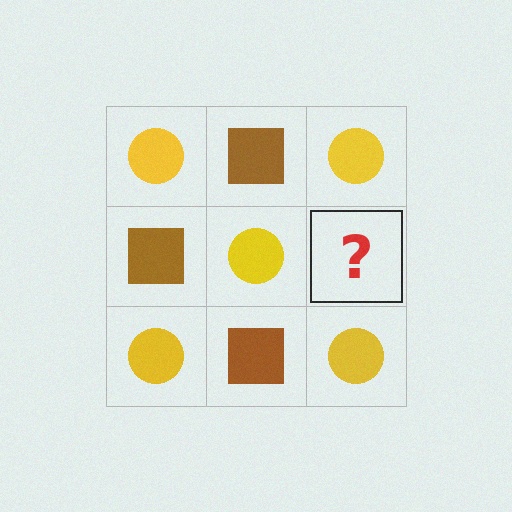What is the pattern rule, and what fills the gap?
The rule is that it alternates yellow circle and brown square in a checkerboard pattern. The gap should be filled with a brown square.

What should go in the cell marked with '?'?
The missing cell should contain a brown square.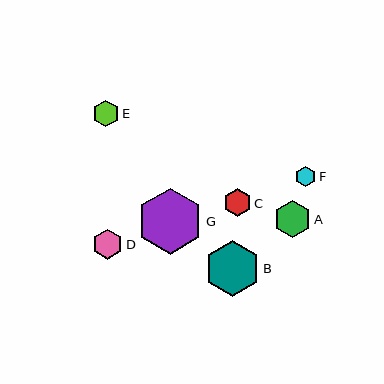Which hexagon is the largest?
Hexagon G is the largest with a size of approximately 66 pixels.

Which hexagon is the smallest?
Hexagon F is the smallest with a size of approximately 20 pixels.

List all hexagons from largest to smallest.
From largest to smallest: G, B, A, D, C, E, F.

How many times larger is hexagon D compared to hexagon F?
Hexagon D is approximately 1.5 times the size of hexagon F.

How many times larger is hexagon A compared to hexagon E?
Hexagon A is approximately 1.4 times the size of hexagon E.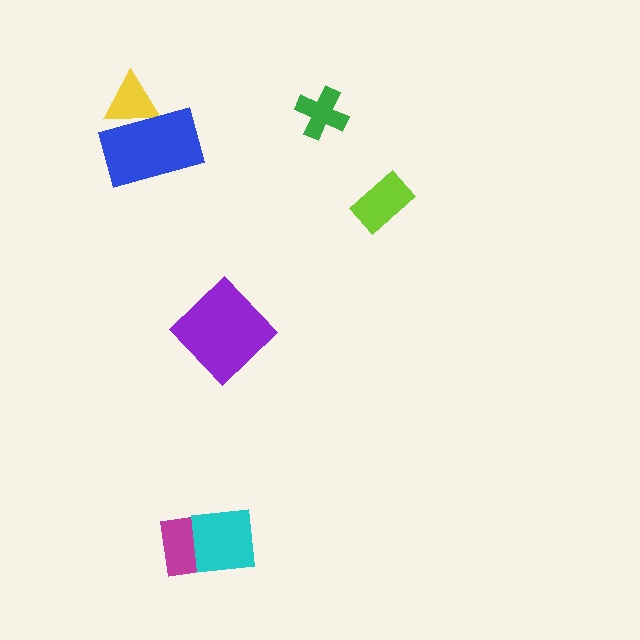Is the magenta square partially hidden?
Yes, it is partially covered by another shape.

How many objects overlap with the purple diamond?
0 objects overlap with the purple diamond.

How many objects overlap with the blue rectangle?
1 object overlaps with the blue rectangle.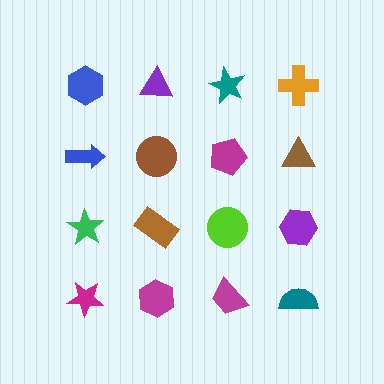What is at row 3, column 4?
A purple hexagon.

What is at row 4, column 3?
A magenta trapezoid.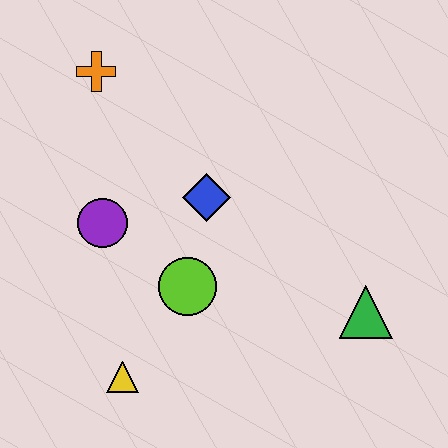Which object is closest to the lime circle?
The blue diamond is closest to the lime circle.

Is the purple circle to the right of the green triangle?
No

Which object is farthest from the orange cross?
The green triangle is farthest from the orange cross.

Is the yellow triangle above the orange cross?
No